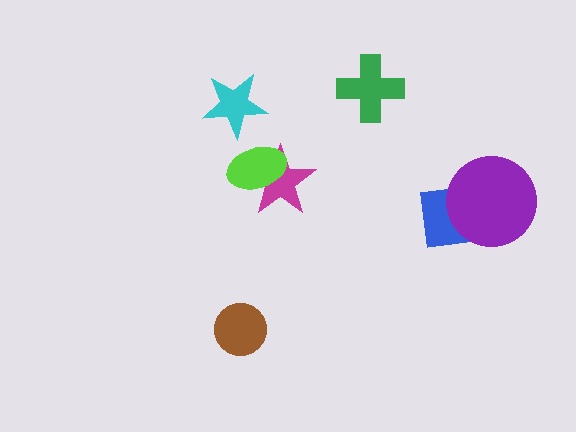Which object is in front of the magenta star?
The lime ellipse is in front of the magenta star.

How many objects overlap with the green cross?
0 objects overlap with the green cross.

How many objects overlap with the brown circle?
0 objects overlap with the brown circle.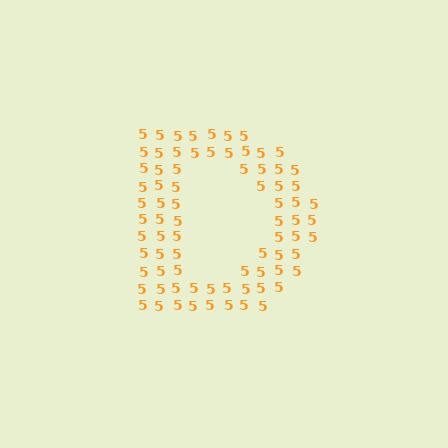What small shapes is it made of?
It is made of small digit 5's.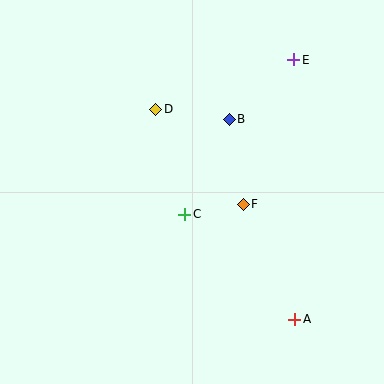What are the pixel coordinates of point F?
Point F is at (243, 204).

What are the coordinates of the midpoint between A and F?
The midpoint between A and F is at (269, 262).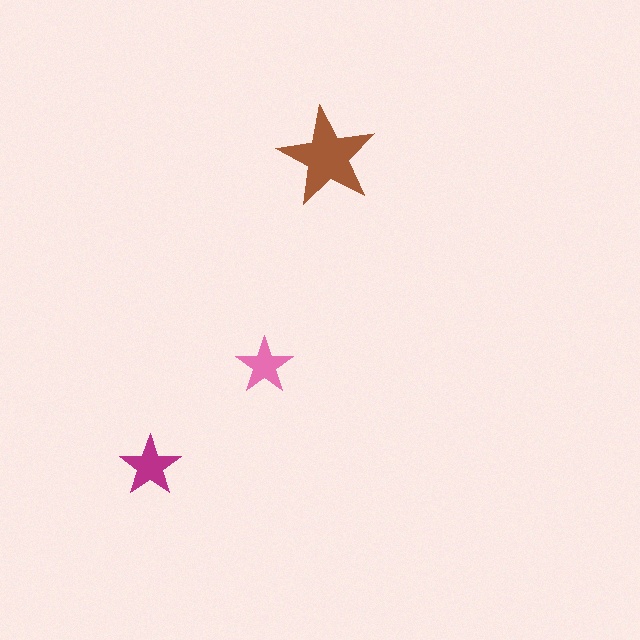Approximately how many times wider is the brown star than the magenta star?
About 1.5 times wider.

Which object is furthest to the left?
The magenta star is leftmost.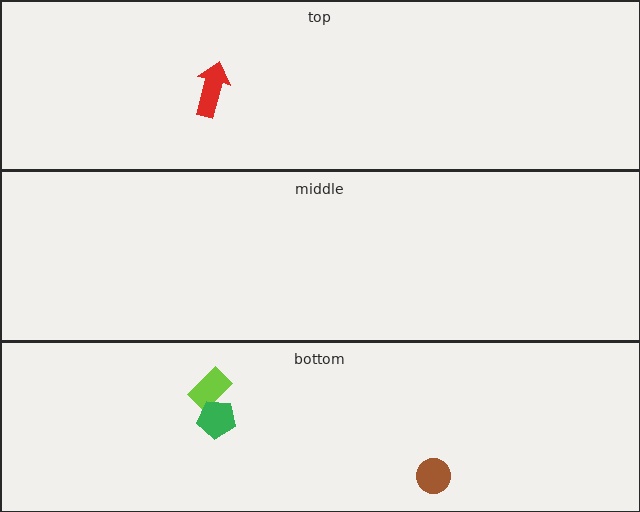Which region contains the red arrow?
The top region.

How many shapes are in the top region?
1.